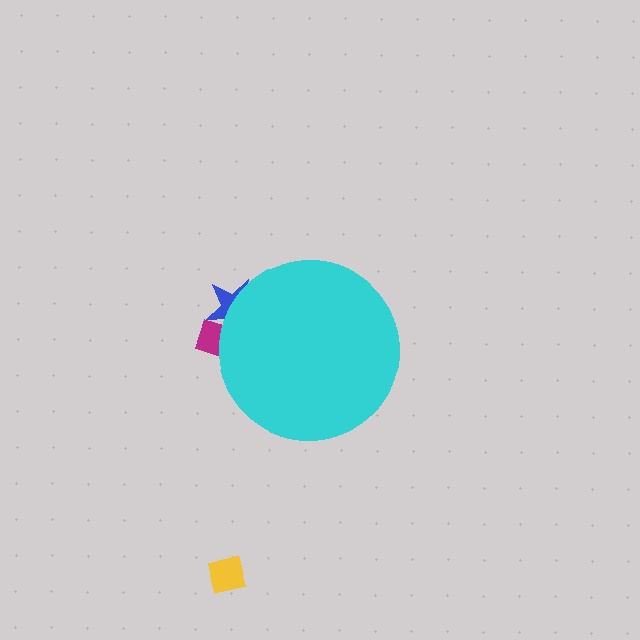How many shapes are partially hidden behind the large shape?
2 shapes are partially hidden.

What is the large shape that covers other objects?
A cyan circle.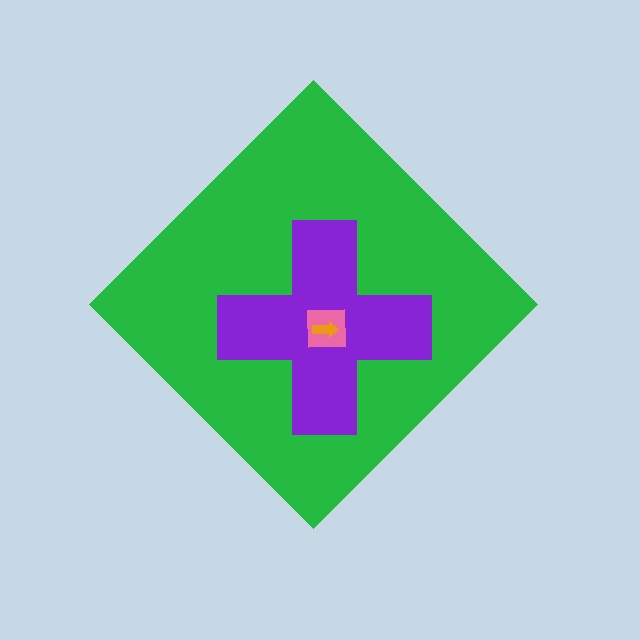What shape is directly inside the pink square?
The orange arrow.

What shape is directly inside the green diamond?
The purple cross.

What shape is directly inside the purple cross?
The pink square.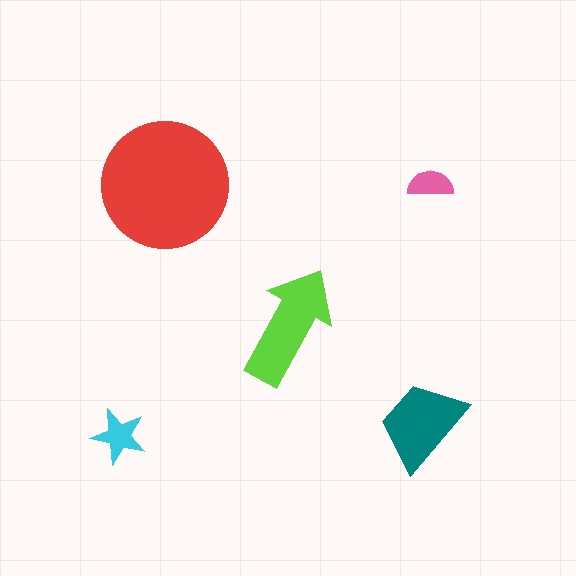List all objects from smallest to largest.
The pink semicircle, the cyan star, the teal trapezoid, the lime arrow, the red circle.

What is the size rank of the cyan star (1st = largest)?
4th.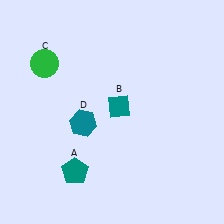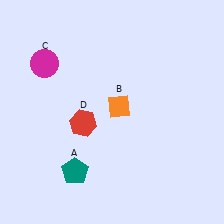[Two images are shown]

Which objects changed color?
B changed from teal to orange. C changed from green to magenta. D changed from teal to red.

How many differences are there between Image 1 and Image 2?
There are 3 differences between the two images.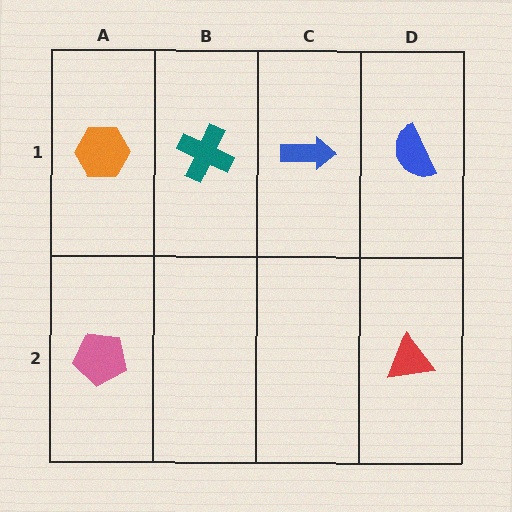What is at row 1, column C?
A blue arrow.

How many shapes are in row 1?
4 shapes.